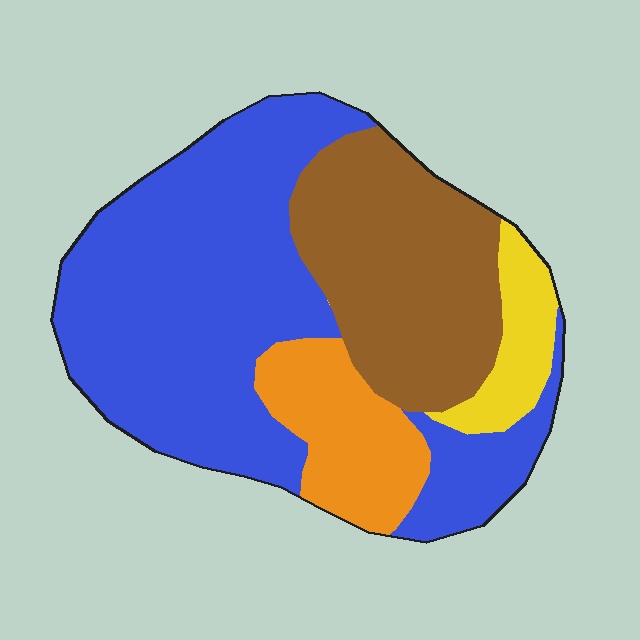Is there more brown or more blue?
Blue.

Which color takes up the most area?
Blue, at roughly 55%.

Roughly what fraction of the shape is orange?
Orange covers 13% of the shape.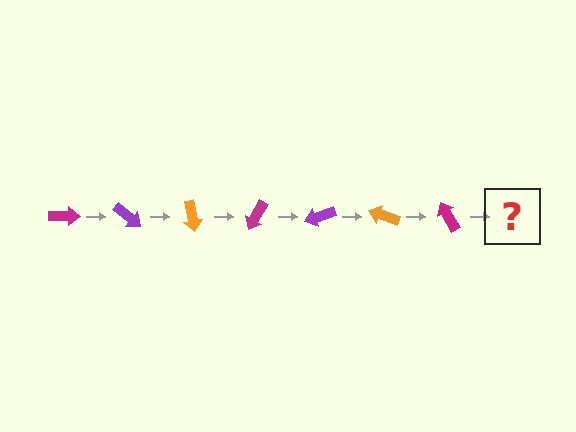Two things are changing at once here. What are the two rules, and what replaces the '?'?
The two rules are that it rotates 40 degrees each step and the color cycles through magenta, purple, and orange. The '?' should be a purple arrow, rotated 280 degrees from the start.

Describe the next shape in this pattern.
It should be a purple arrow, rotated 280 degrees from the start.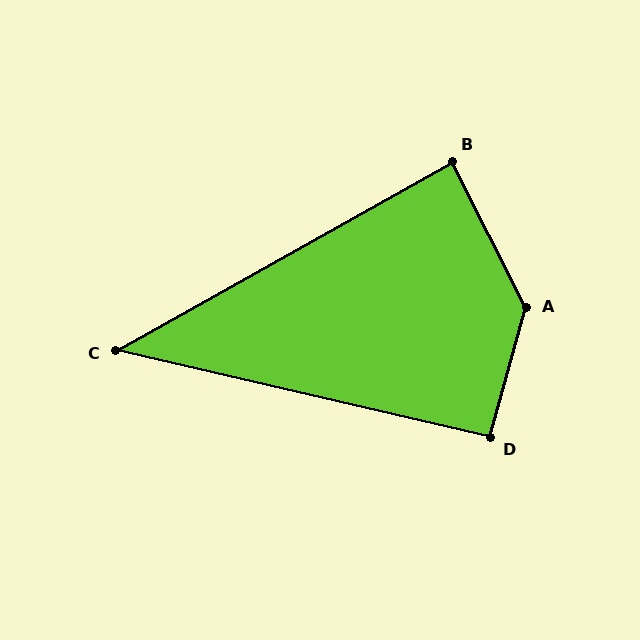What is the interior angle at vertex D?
Approximately 93 degrees (approximately right).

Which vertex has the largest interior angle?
A, at approximately 138 degrees.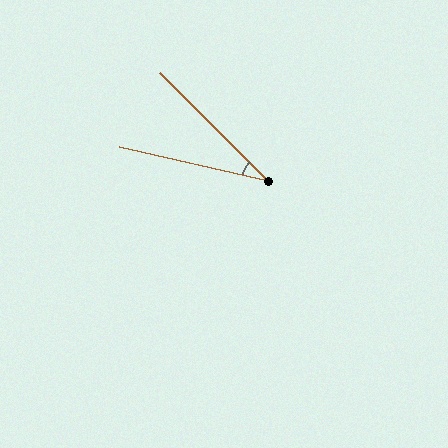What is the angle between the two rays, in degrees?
Approximately 32 degrees.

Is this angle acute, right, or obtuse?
It is acute.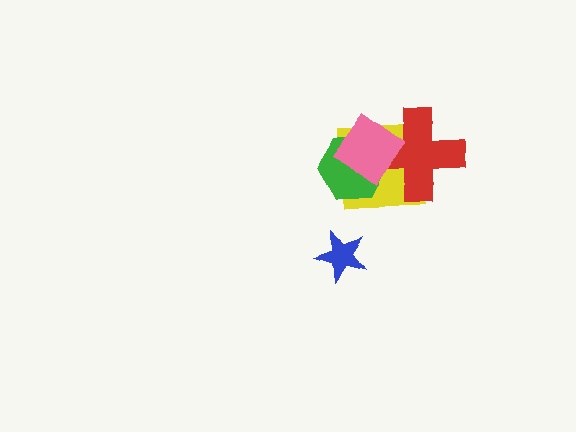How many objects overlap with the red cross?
3 objects overlap with the red cross.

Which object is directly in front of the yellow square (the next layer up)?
The green hexagon is directly in front of the yellow square.